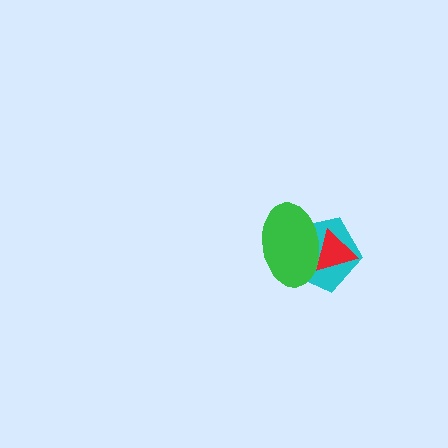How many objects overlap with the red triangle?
2 objects overlap with the red triangle.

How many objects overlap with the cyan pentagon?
2 objects overlap with the cyan pentagon.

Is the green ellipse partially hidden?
No, no other shape covers it.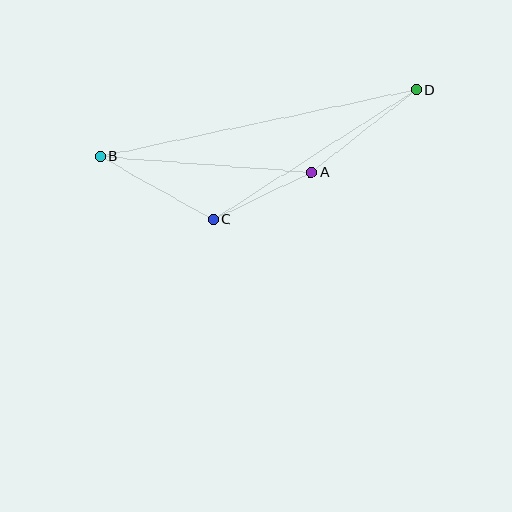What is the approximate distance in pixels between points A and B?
The distance between A and B is approximately 212 pixels.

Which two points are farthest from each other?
Points B and D are farthest from each other.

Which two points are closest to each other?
Points A and C are closest to each other.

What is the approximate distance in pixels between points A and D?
The distance between A and D is approximately 133 pixels.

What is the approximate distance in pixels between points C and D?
The distance between C and D is approximately 241 pixels.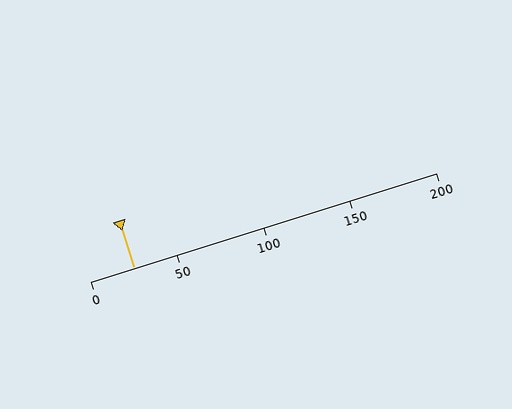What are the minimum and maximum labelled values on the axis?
The axis runs from 0 to 200.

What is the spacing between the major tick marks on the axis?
The major ticks are spaced 50 apart.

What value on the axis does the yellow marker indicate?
The marker indicates approximately 25.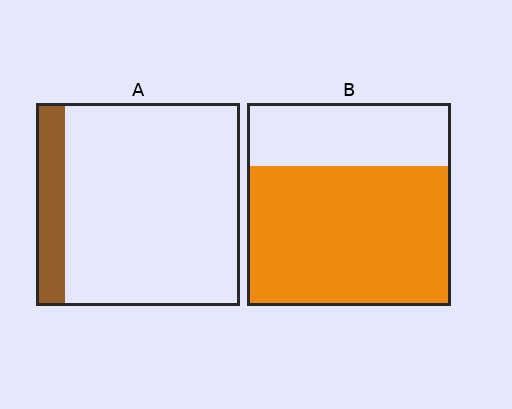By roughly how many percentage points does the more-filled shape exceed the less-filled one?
By roughly 55 percentage points (B over A).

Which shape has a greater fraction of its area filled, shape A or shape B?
Shape B.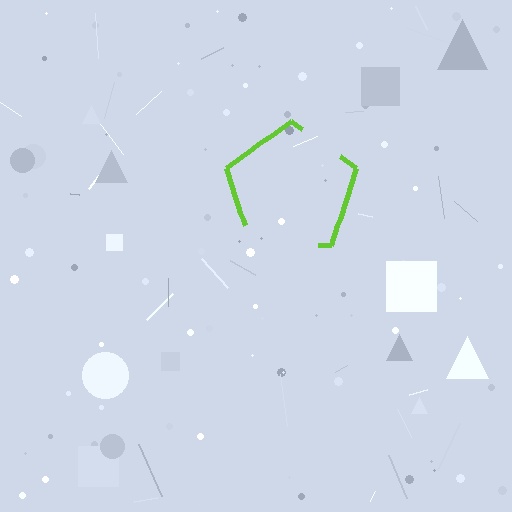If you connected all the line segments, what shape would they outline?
They would outline a pentagon.